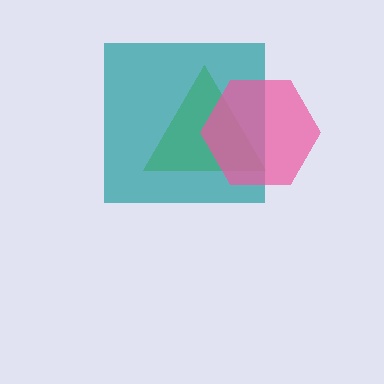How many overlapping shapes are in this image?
There are 3 overlapping shapes in the image.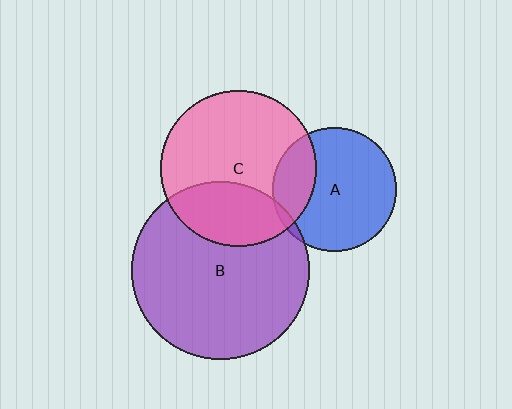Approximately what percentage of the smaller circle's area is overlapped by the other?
Approximately 25%.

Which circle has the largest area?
Circle B (purple).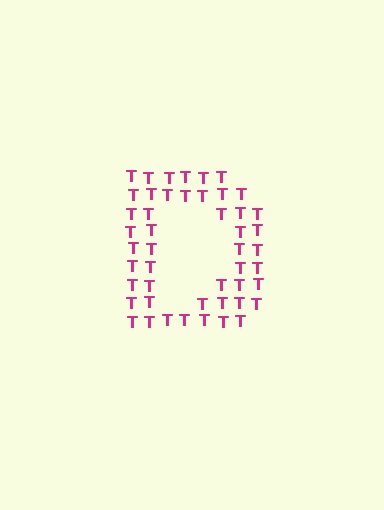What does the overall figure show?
The overall figure shows the letter D.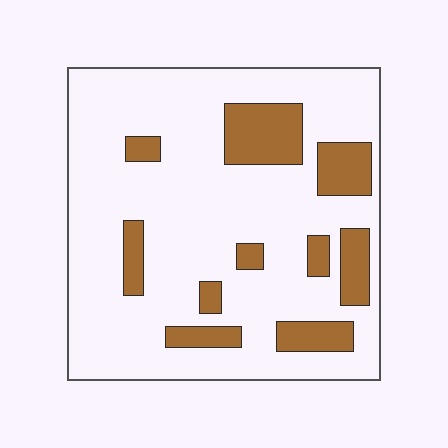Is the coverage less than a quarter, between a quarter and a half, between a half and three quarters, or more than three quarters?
Less than a quarter.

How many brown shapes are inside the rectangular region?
10.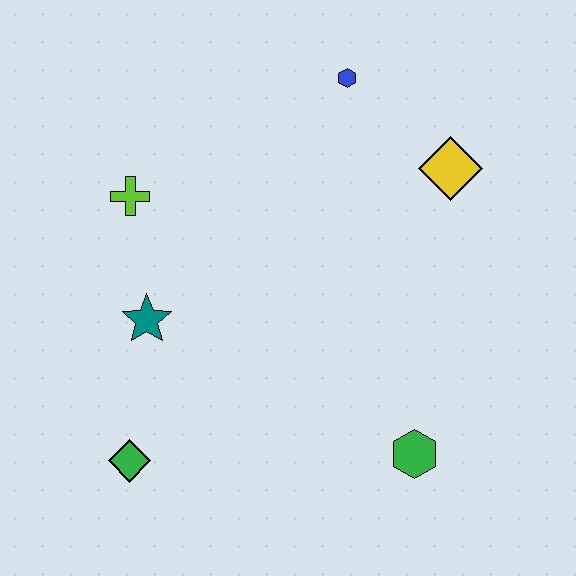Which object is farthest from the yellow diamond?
The green diamond is farthest from the yellow diamond.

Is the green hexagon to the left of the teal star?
No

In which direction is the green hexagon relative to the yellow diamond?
The green hexagon is below the yellow diamond.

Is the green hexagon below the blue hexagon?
Yes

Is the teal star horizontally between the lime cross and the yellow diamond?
Yes